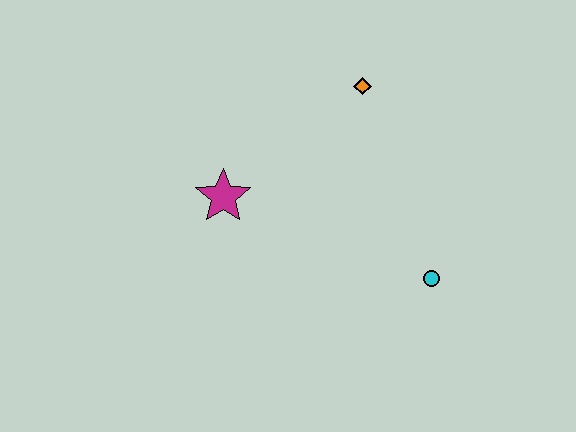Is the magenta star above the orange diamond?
No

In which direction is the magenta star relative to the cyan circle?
The magenta star is to the left of the cyan circle.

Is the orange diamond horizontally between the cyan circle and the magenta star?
Yes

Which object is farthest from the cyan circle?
The magenta star is farthest from the cyan circle.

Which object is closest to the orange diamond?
The magenta star is closest to the orange diamond.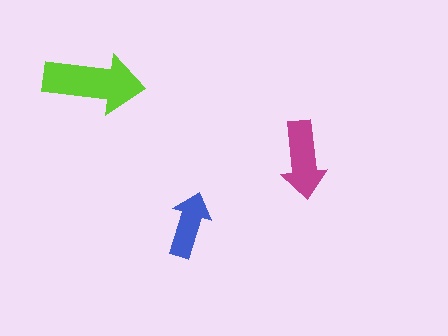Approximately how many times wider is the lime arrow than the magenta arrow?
About 1.5 times wider.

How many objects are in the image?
There are 3 objects in the image.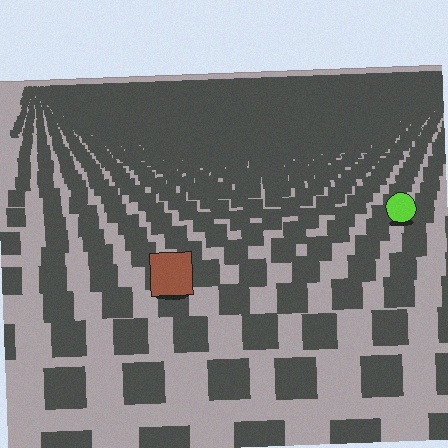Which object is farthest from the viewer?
The lime circle is farthest from the viewer. It appears smaller and the ground texture around it is denser.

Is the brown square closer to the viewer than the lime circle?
Yes. The brown square is closer — you can tell from the texture gradient: the ground texture is coarser near it.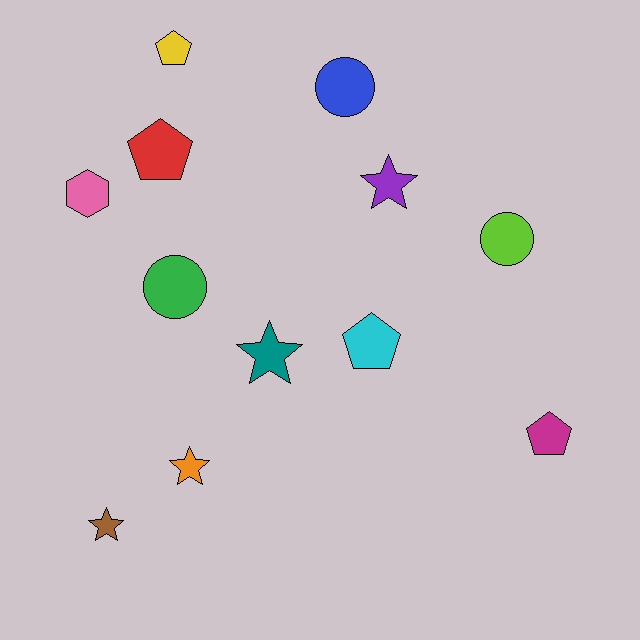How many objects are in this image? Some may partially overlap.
There are 12 objects.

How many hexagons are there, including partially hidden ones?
There is 1 hexagon.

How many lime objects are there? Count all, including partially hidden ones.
There is 1 lime object.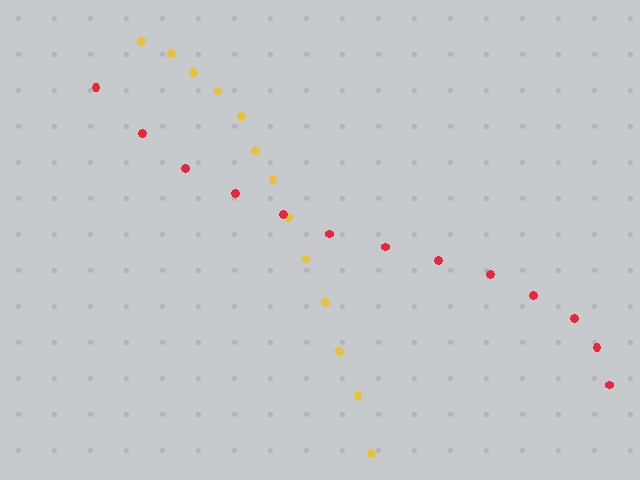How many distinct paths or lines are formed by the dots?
There are 2 distinct paths.